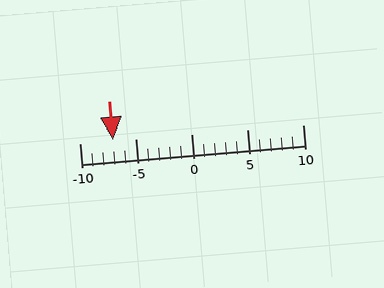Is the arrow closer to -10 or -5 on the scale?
The arrow is closer to -5.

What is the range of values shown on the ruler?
The ruler shows values from -10 to 10.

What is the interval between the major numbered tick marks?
The major tick marks are spaced 5 units apart.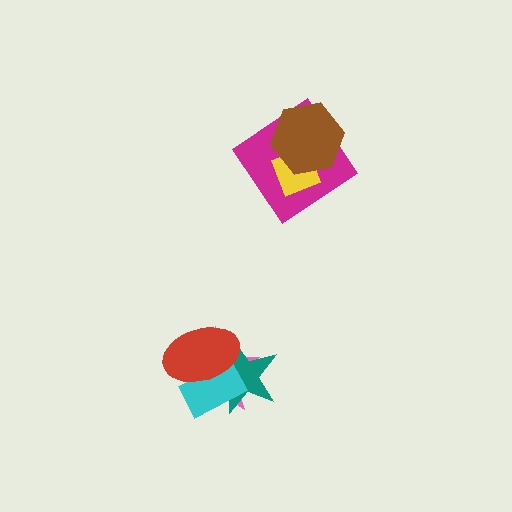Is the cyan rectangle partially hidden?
Yes, it is partially covered by another shape.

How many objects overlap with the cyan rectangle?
3 objects overlap with the cyan rectangle.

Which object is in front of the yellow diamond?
The brown hexagon is in front of the yellow diamond.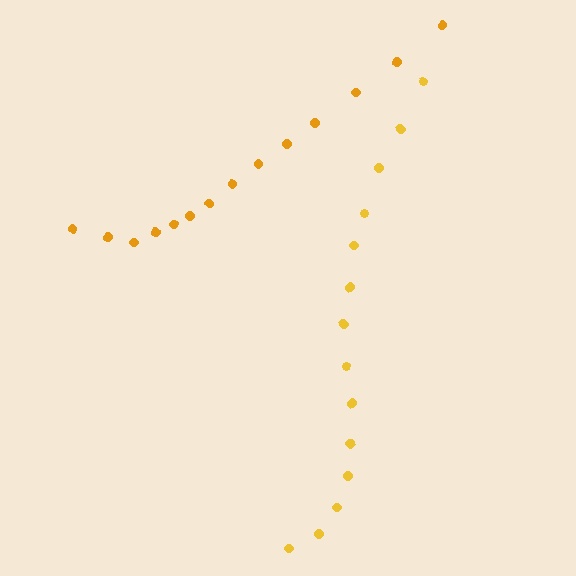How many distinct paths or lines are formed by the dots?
There are 2 distinct paths.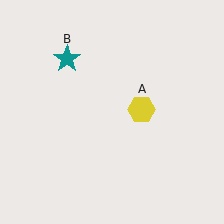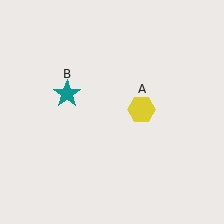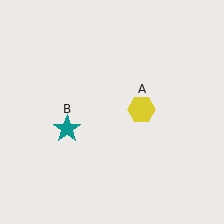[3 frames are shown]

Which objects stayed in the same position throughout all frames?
Yellow hexagon (object A) remained stationary.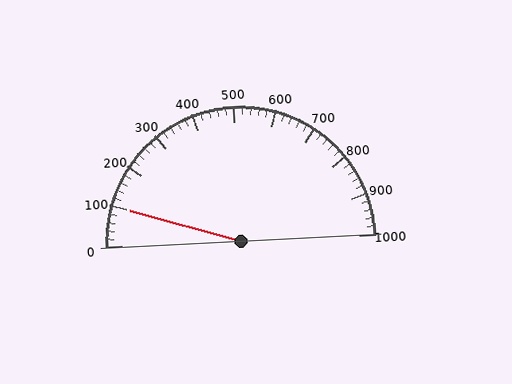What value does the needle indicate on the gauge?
The needle indicates approximately 100.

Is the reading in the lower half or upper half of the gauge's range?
The reading is in the lower half of the range (0 to 1000).